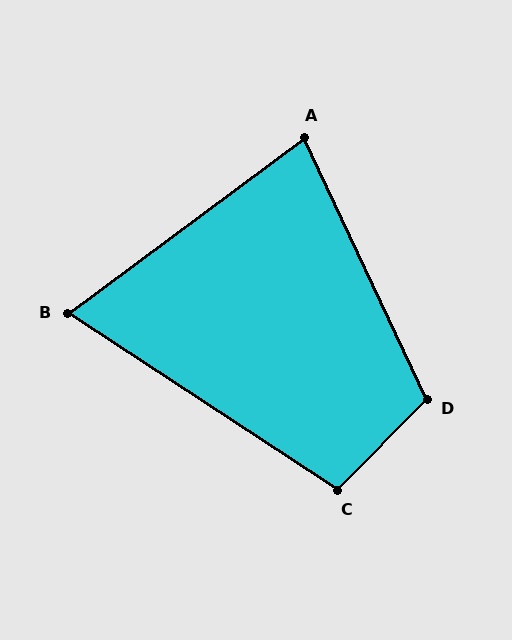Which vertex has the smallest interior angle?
B, at approximately 70 degrees.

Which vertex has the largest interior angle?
D, at approximately 110 degrees.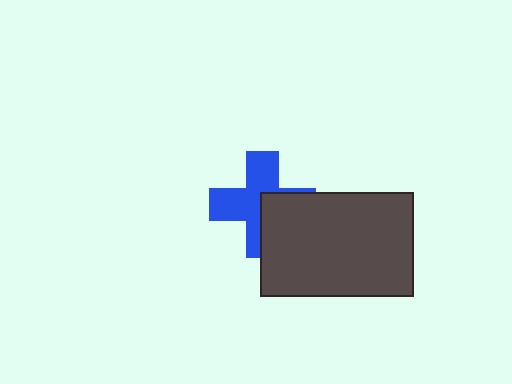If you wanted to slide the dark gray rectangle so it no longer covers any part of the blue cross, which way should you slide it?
Slide it toward the lower-right — that is the most direct way to separate the two shapes.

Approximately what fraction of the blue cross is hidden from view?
Roughly 40% of the blue cross is hidden behind the dark gray rectangle.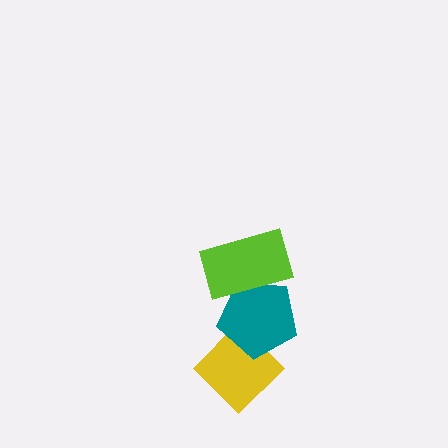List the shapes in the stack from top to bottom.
From top to bottom: the lime rectangle, the teal pentagon, the yellow diamond.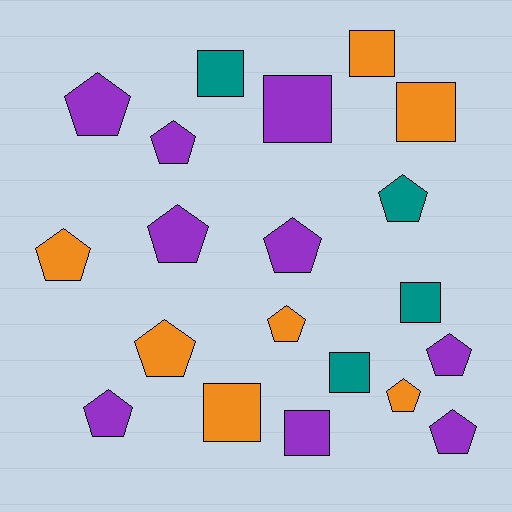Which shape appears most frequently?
Pentagon, with 12 objects.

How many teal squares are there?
There are 3 teal squares.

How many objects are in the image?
There are 20 objects.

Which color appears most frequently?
Purple, with 9 objects.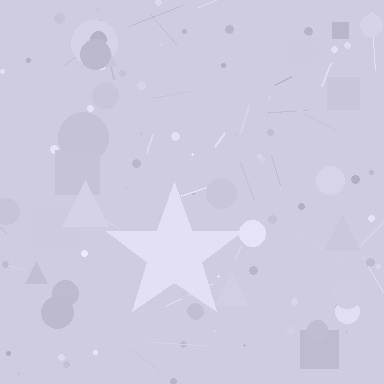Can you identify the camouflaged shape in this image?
The camouflaged shape is a star.